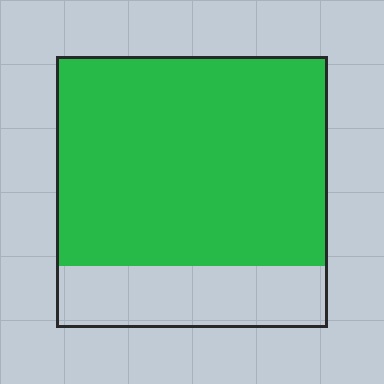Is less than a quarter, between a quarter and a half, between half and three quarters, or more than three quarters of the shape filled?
More than three quarters.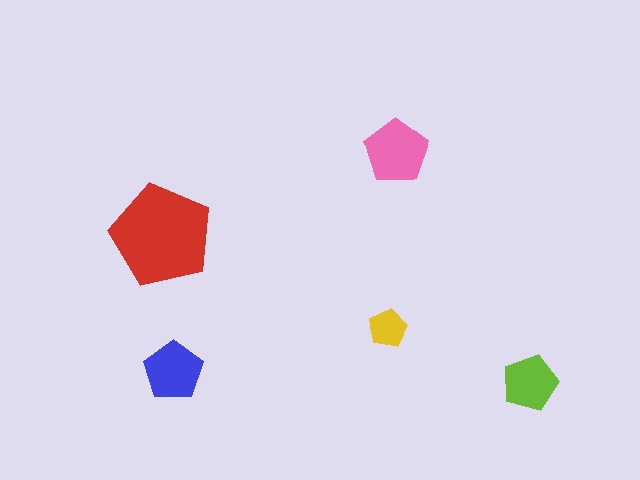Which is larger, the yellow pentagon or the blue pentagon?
The blue one.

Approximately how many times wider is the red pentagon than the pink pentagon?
About 1.5 times wider.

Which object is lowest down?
The lime pentagon is bottommost.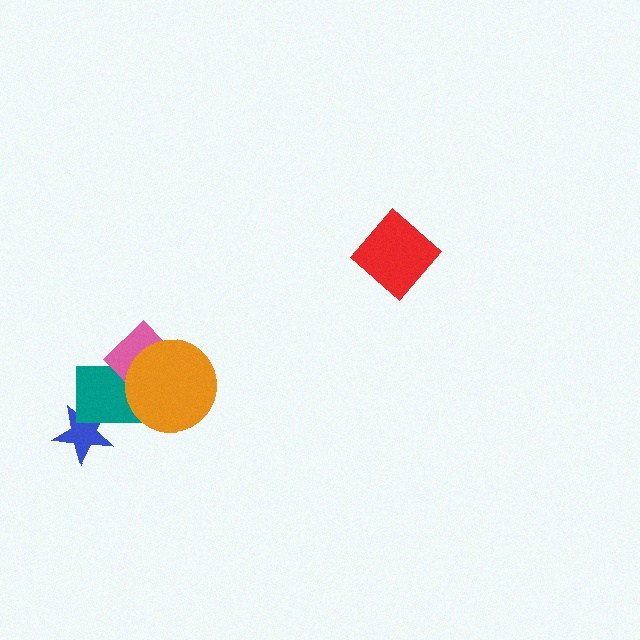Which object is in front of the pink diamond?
The orange circle is in front of the pink diamond.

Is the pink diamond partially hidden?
Yes, it is partially covered by another shape.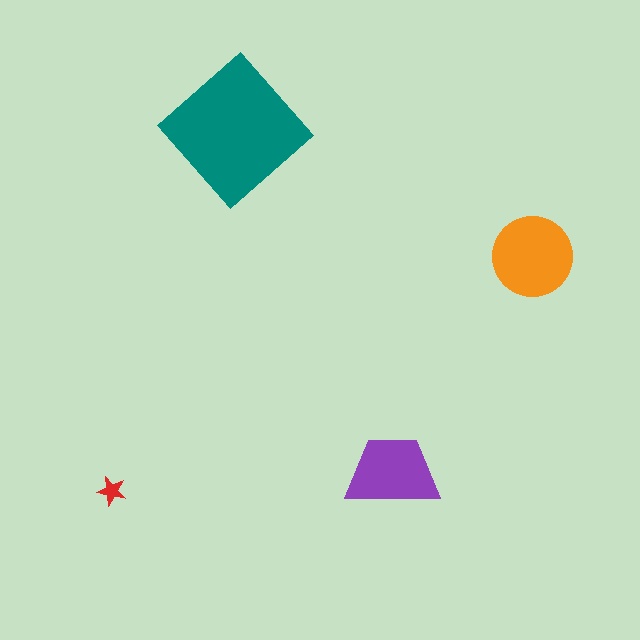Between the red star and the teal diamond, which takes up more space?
The teal diamond.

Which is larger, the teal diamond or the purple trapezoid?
The teal diamond.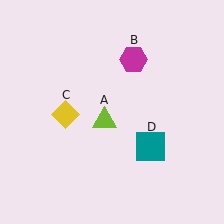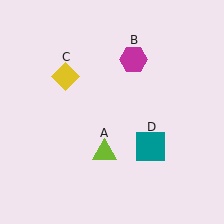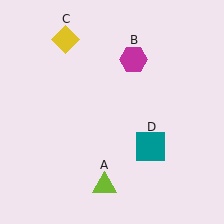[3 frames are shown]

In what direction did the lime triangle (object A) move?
The lime triangle (object A) moved down.